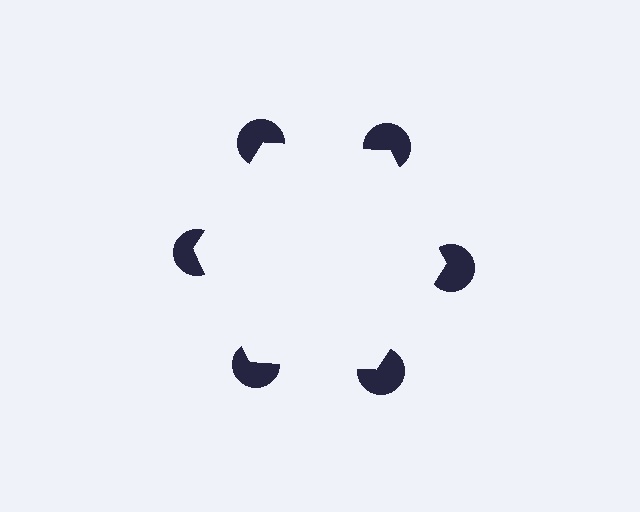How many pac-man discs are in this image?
There are 6 — one at each vertex of the illusory hexagon.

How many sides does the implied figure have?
6 sides.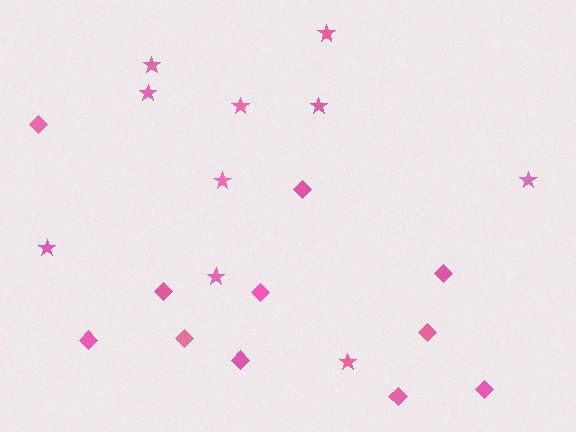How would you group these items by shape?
There are 2 groups: one group of diamonds (11) and one group of stars (10).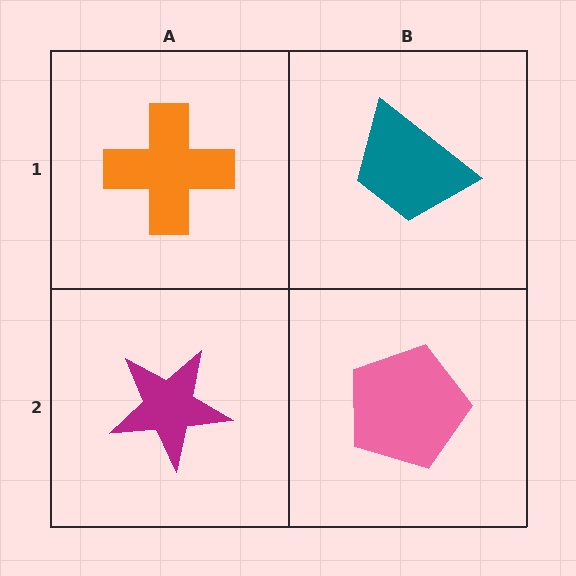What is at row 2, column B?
A pink pentagon.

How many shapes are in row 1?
2 shapes.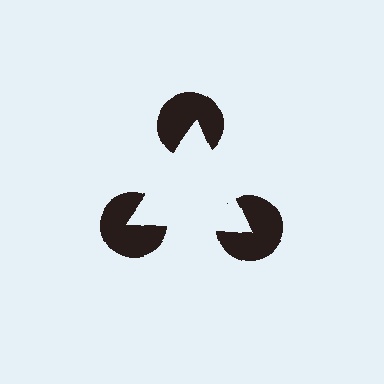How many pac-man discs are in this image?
There are 3 — one at each vertex of the illusory triangle.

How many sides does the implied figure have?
3 sides.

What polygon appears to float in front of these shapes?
An illusory triangle — its edges are inferred from the aligned wedge cuts in the pac-man discs, not physically drawn.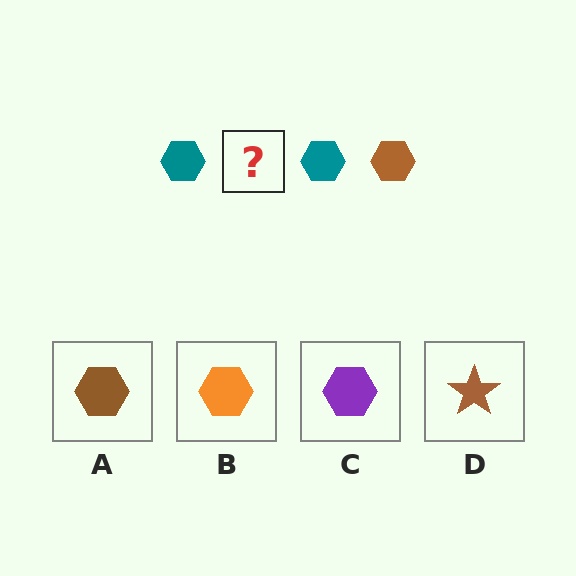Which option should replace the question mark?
Option A.